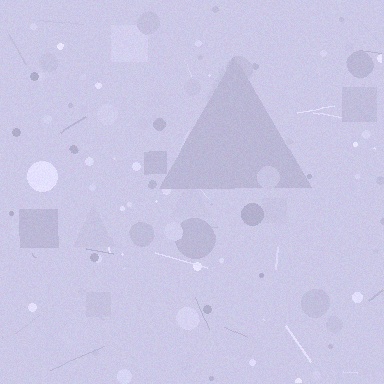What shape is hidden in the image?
A triangle is hidden in the image.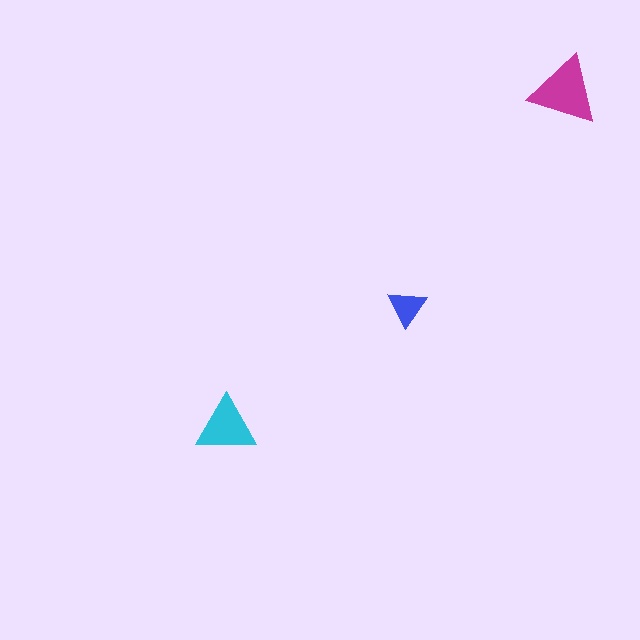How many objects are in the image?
There are 3 objects in the image.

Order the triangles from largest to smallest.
the magenta one, the cyan one, the blue one.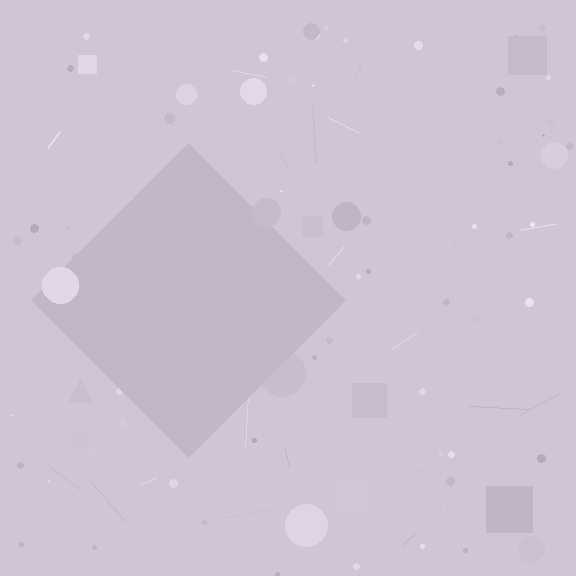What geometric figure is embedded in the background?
A diamond is embedded in the background.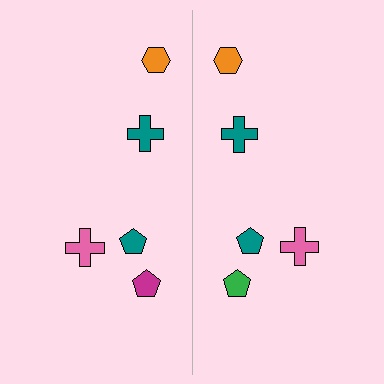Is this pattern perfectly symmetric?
No, the pattern is not perfectly symmetric. The green pentagon on the right side breaks the symmetry — its mirror counterpart is magenta.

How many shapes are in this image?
There are 10 shapes in this image.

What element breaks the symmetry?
The green pentagon on the right side breaks the symmetry — its mirror counterpart is magenta.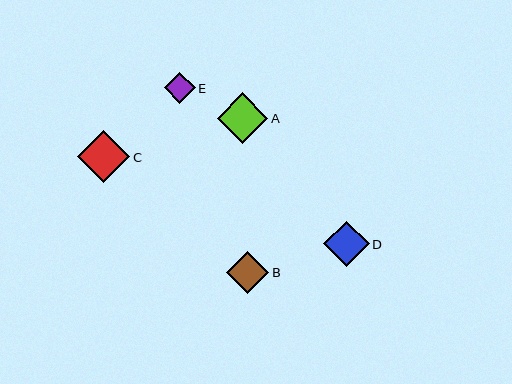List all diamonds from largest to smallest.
From largest to smallest: C, A, D, B, E.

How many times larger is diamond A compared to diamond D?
Diamond A is approximately 1.1 times the size of diamond D.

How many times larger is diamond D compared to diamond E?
Diamond D is approximately 1.5 times the size of diamond E.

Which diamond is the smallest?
Diamond E is the smallest with a size of approximately 31 pixels.